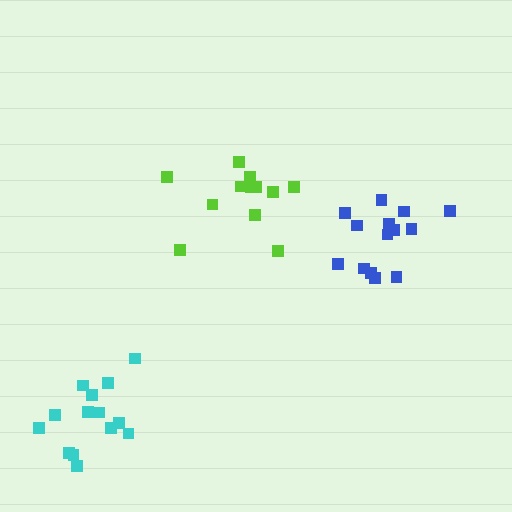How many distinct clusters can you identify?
There are 3 distinct clusters.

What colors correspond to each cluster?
The clusters are colored: lime, cyan, blue.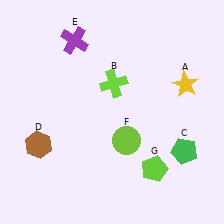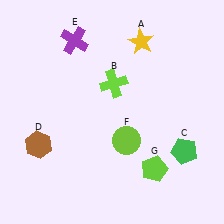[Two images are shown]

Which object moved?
The yellow star (A) moved left.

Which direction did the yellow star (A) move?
The yellow star (A) moved left.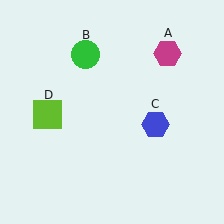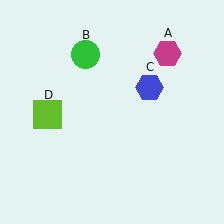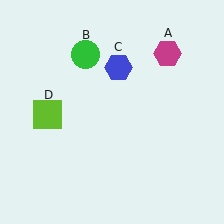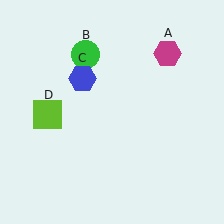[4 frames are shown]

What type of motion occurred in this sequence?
The blue hexagon (object C) rotated counterclockwise around the center of the scene.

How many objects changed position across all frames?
1 object changed position: blue hexagon (object C).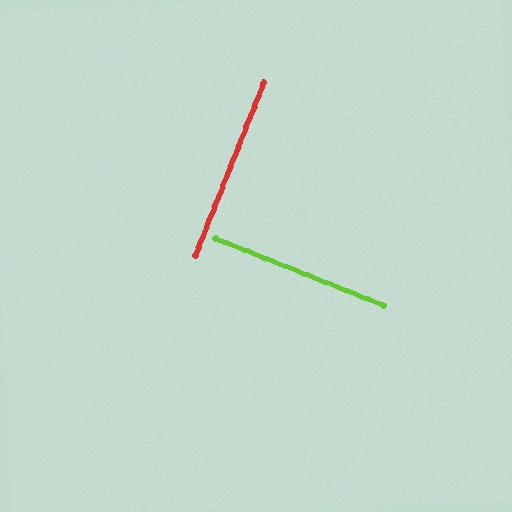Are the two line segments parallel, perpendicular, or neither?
Perpendicular — they meet at approximately 90°.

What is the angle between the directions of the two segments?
Approximately 90 degrees.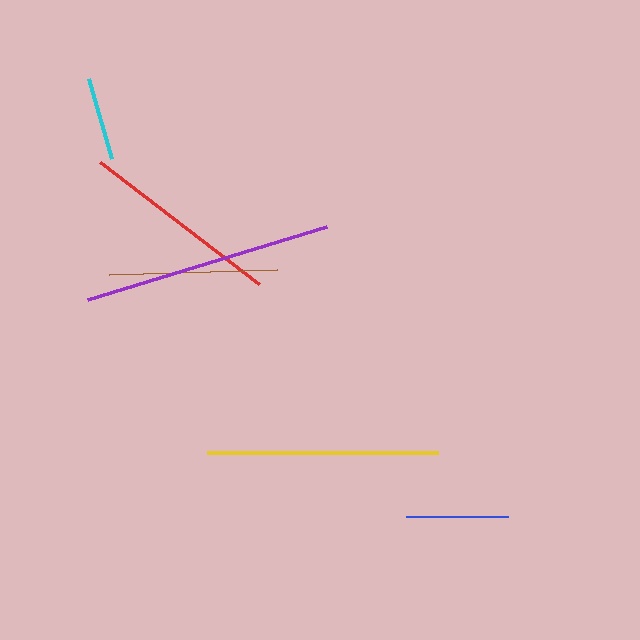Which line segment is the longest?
The purple line is the longest at approximately 250 pixels.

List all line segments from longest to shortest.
From longest to shortest: purple, yellow, red, brown, blue, cyan.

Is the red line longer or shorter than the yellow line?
The yellow line is longer than the red line.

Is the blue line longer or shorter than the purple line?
The purple line is longer than the blue line.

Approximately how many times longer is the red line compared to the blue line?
The red line is approximately 2.0 times the length of the blue line.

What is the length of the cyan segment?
The cyan segment is approximately 84 pixels long.